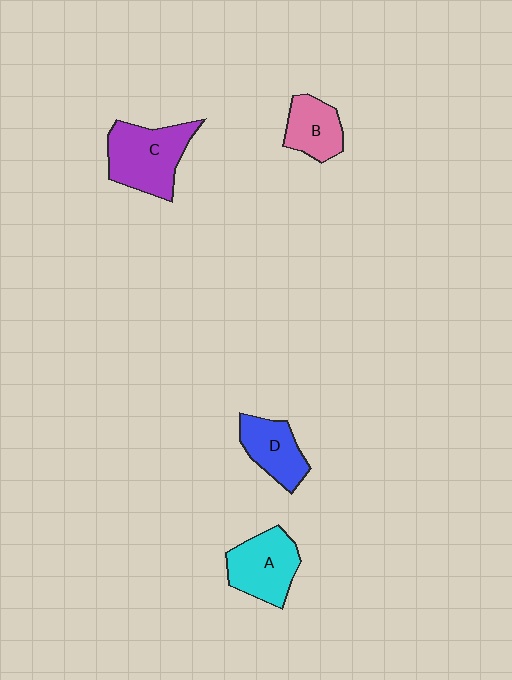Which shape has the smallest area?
Shape B (pink).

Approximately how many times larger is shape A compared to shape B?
Approximately 1.4 times.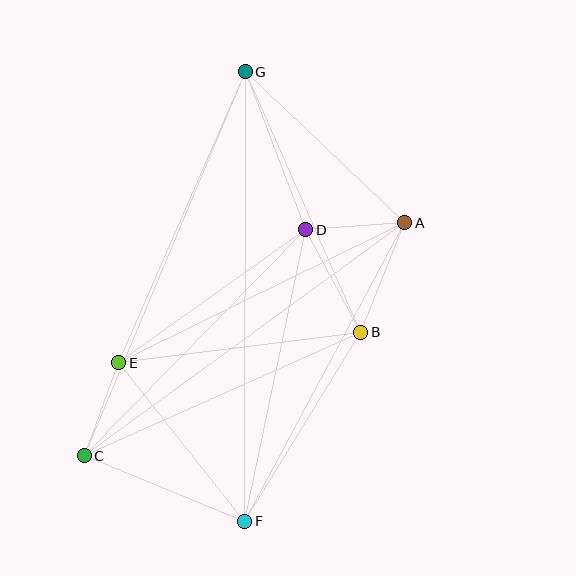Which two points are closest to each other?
Points C and E are closest to each other.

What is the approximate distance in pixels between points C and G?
The distance between C and G is approximately 416 pixels.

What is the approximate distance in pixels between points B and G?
The distance between B and G is approximately 285 pixels.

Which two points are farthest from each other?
Points F and G are farthest from each other.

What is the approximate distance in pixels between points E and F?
The distance between E and F is approximately 202 pixels.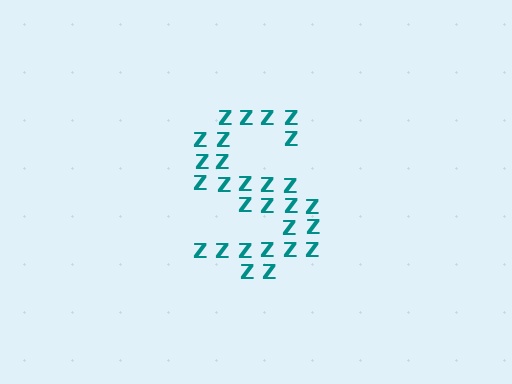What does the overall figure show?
The overall figure shows the letter S.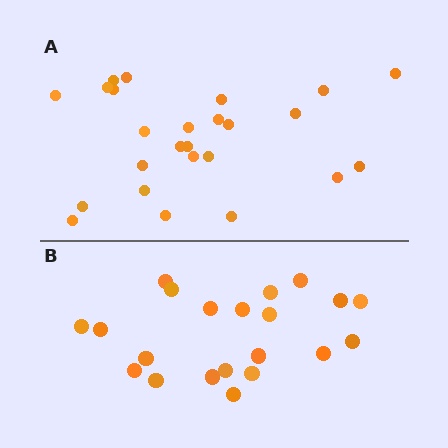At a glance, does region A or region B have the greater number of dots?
Region A (the top region) has more dots.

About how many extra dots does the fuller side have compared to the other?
Region A has about 4 more dots than region B.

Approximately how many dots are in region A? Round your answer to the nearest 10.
About 20 dots. (The exact count is 25, which rounds to 20.)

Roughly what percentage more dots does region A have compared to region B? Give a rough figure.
About 20% more.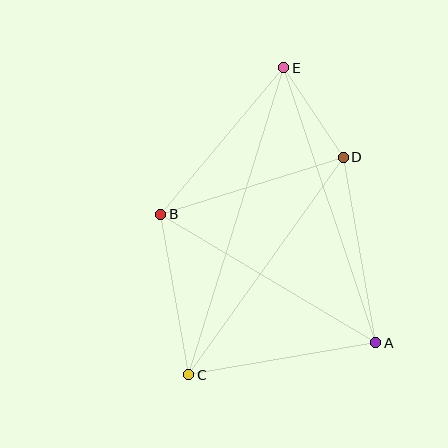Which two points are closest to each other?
Points D and E are closest to each other.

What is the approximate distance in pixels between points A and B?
The distance between A and B is approximately 251 pixels.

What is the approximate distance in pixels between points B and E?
The distance between B and E is approximately 191 pixels.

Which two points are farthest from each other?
Points C and E are farthest from each other.